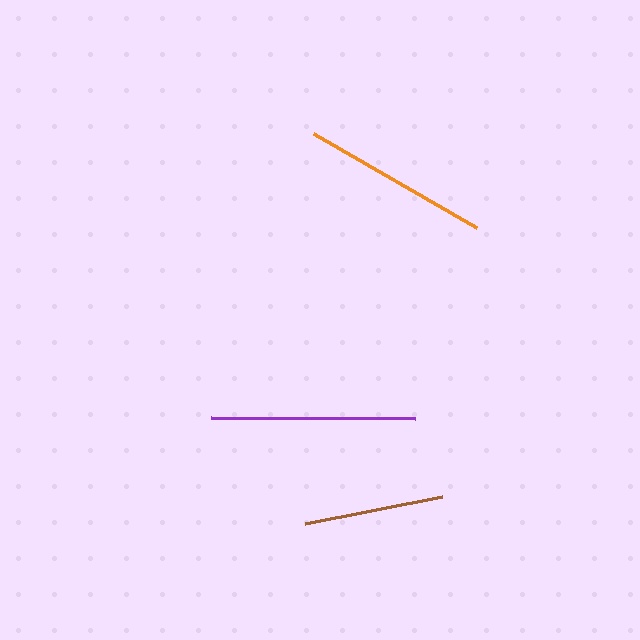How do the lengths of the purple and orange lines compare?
The purple and orange lines are approximately the same length.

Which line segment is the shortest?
The brown line is the shortest at approximately 140 pixels.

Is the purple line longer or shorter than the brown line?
The purple line is longer than the brown line.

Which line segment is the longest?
The purple line is the longest at approximately 204 pixels.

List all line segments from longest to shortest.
From longest to shortest: purple, orange, brown.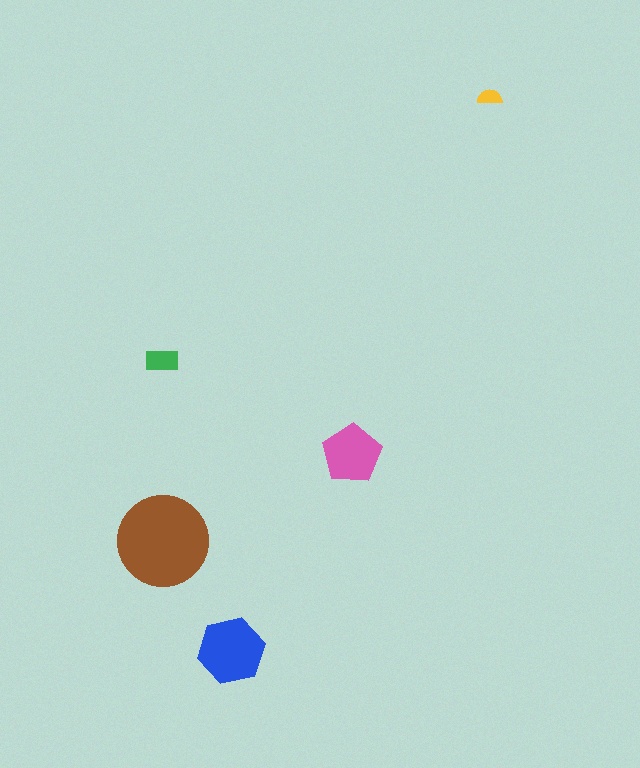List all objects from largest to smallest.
The brown circle, the blue hexagon, the pink pentagon, the green rectangle, the yellow semicircle.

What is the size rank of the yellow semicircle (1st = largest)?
5th.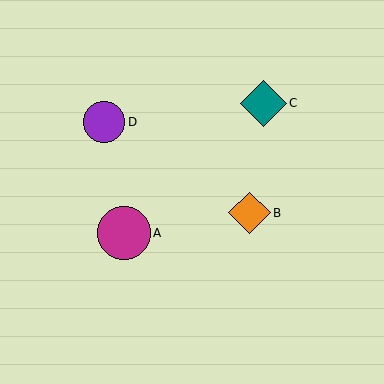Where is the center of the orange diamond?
The center of the orange diamond is at (249, 213).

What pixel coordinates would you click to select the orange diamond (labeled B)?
Click at (249, 213) to select the orange diamond B.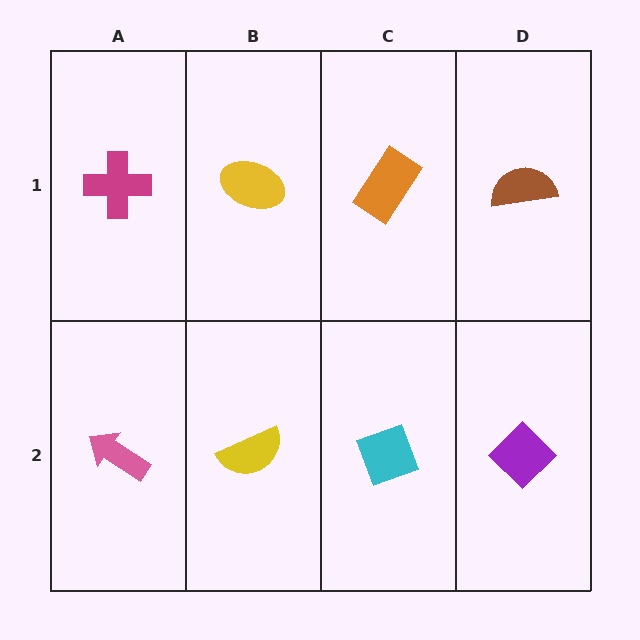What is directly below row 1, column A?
A pink arrow.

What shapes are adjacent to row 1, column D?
A purple diamond (row 2, column D), an orange rectangle (row 1, column C).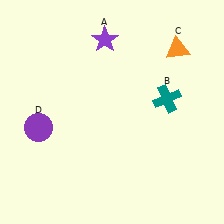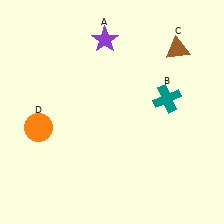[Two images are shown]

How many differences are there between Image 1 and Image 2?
There are 2 differences between the two images.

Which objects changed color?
C changed from orange to brown. D changed from purple to orange.